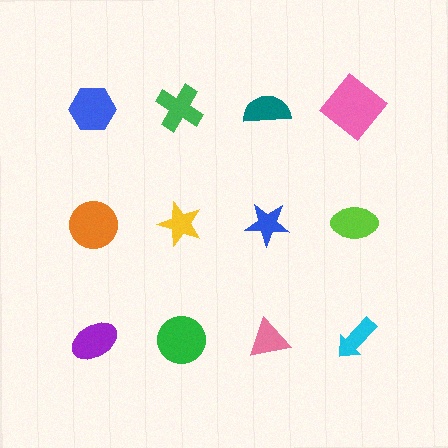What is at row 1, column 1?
A blue hexagon.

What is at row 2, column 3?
A blue star.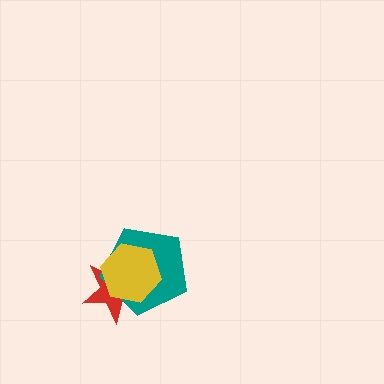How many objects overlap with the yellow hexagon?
2 objects overlap with the yellow hexagon.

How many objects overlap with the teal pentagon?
2 objects overlap with the teal pentagon.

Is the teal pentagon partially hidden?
Yes, it is partially covered by another shape.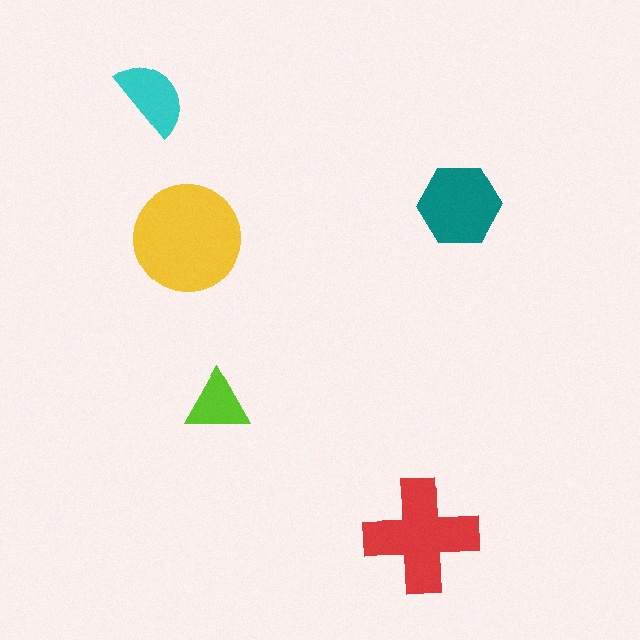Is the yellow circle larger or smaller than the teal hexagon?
Larger.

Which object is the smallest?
The lime triangle.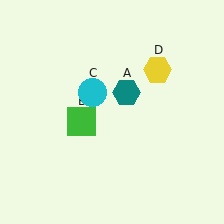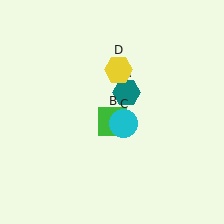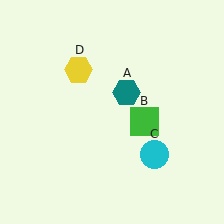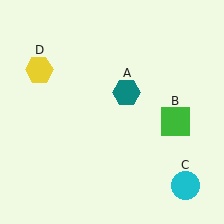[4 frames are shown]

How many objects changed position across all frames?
3 objects changed position: green square (object B), cyan circle (object C), yellow hexagon (object D).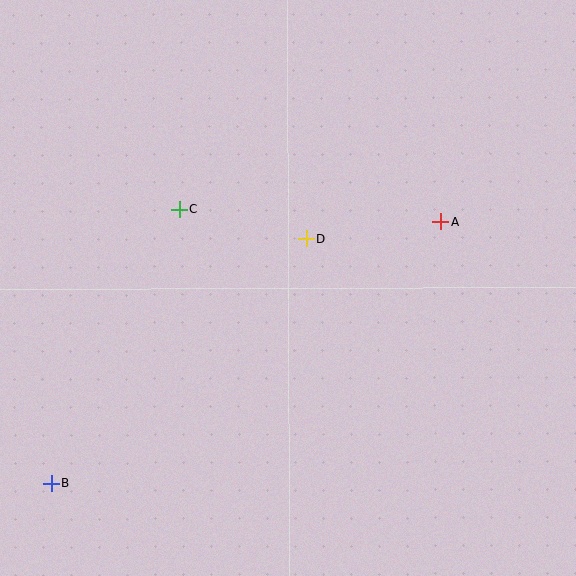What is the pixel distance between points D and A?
The distance between D and A is 136 pixels.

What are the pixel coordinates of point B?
Point B is at (51, 483).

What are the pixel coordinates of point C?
Point C is at (179, 210).